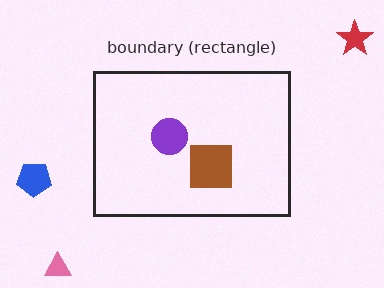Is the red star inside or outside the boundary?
Outside.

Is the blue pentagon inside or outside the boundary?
Outside.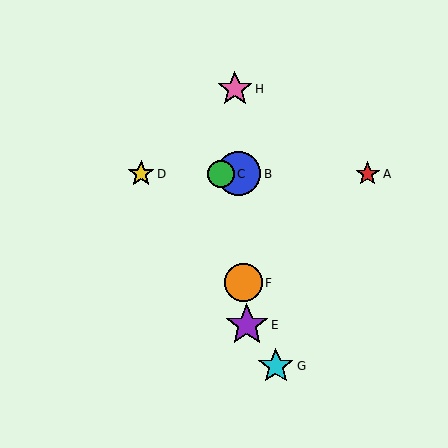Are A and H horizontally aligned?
No, A is at y≈174 and H is at y≈89.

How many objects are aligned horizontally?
4 objects (A, B, C, D) are aligned horizontally.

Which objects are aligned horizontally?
Objects A, B, C, D are aligned horizontally.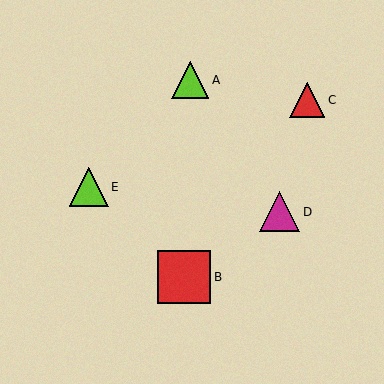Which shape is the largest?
The red square (labeled B) is the largest.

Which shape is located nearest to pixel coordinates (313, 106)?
The red triangle (labeled C) at (307, 100) is nearest to that location.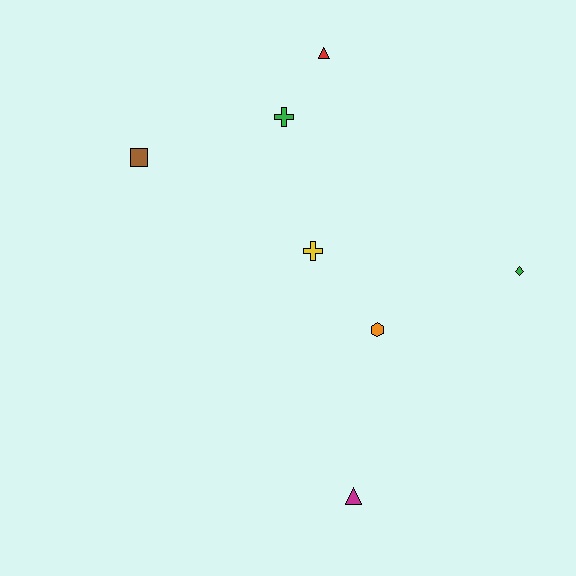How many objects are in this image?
There are 7 objects.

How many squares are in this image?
There is 1 square.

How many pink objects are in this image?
There are no pink objects.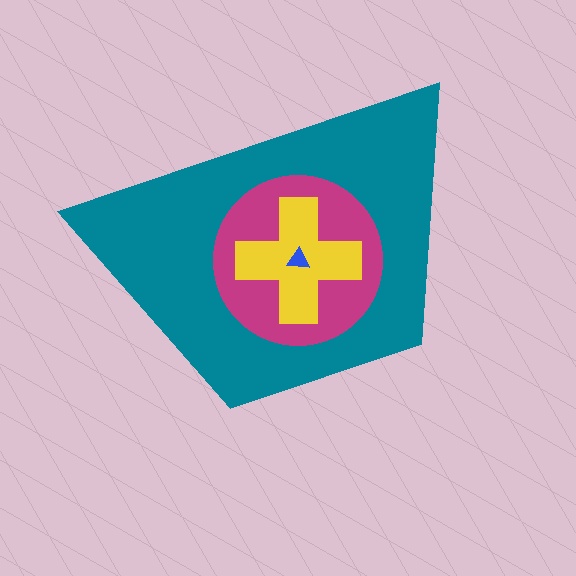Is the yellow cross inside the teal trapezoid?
Yes.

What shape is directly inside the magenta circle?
The yellow cross.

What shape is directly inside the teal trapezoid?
The magenta circle.